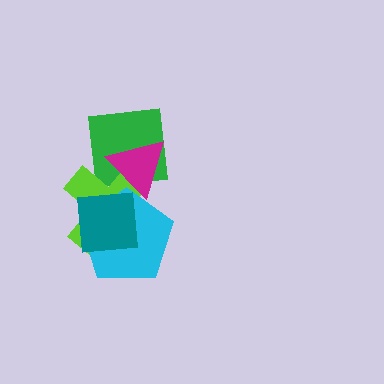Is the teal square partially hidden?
No, no other shape covers it.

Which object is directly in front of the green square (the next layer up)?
The lime cross is directly in front of the green square.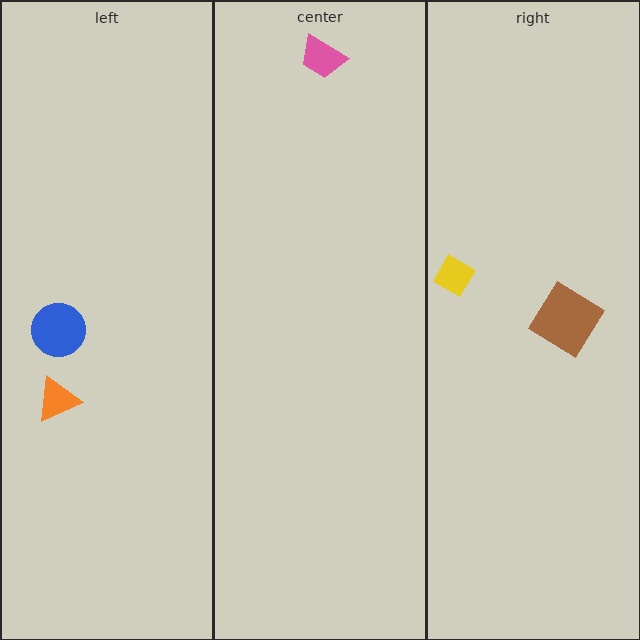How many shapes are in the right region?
2.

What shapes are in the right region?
The brown diamond, the yellow diamond.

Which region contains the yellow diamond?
The right region.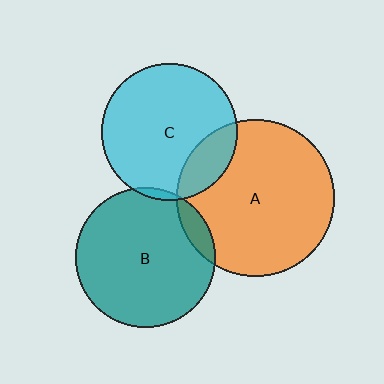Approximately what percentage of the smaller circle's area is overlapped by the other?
Approximately 5%.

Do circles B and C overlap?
Yes.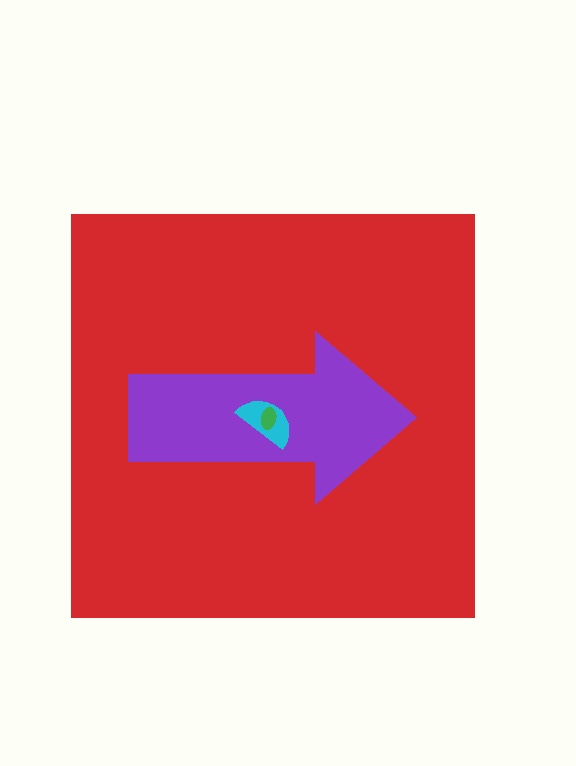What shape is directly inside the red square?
The purple arrow.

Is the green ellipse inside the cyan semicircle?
Yes.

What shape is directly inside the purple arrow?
The cyan semicircle.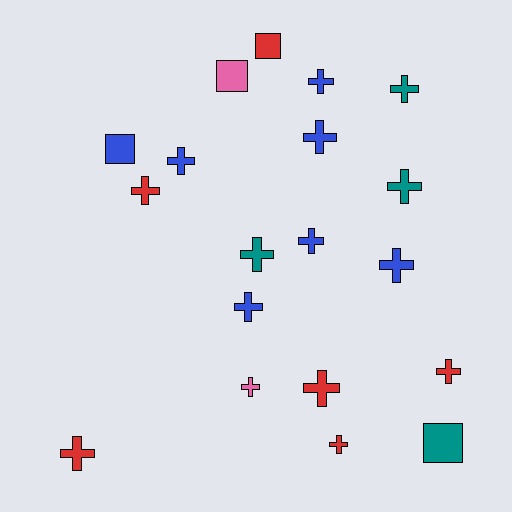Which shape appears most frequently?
Cross, with 15 objects.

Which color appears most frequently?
Blue, with 7 objects.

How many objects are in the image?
There are 19 objects.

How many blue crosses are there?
There are 6 blue crosses.